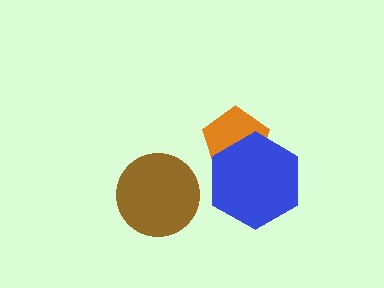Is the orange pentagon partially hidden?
Yes, it is partially covered by another shape.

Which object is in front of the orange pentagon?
The blue hexagon is in front of the orange pentagon.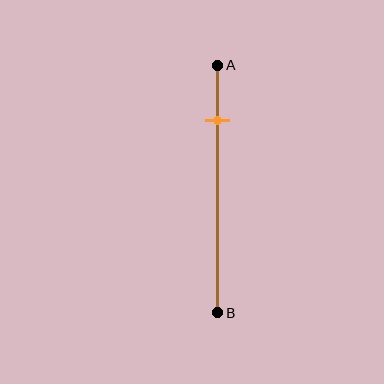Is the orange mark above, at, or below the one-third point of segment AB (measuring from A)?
The orange mark is above the one-third point of segment AB.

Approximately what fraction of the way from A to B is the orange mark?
The orange mark is approximately 20% of the way from A to B.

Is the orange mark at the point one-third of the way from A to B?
No, the mark is at about 20% from A, not at the 33% one-third point.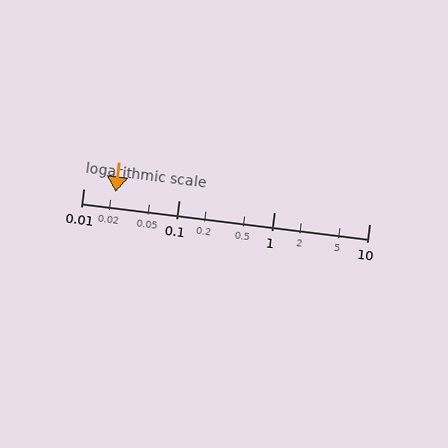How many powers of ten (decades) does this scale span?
The scale spans 3 decades, from 0.01 to 10.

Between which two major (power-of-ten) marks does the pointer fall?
The pointer is between 0.01 and 0.1.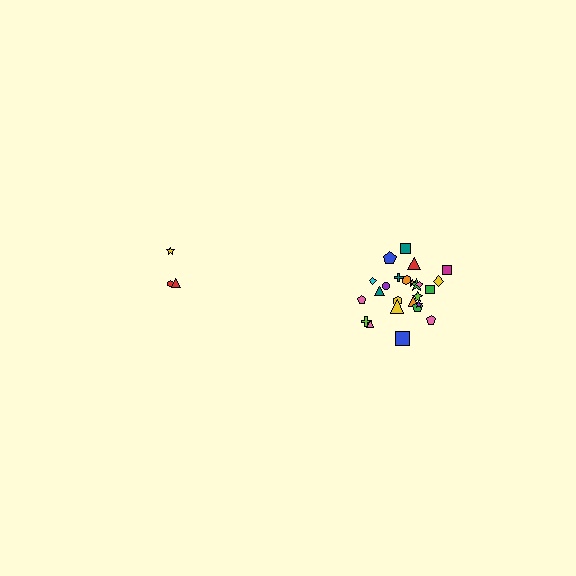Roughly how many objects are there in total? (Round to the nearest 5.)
Roughly 30 objects in total.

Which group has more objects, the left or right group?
The right group.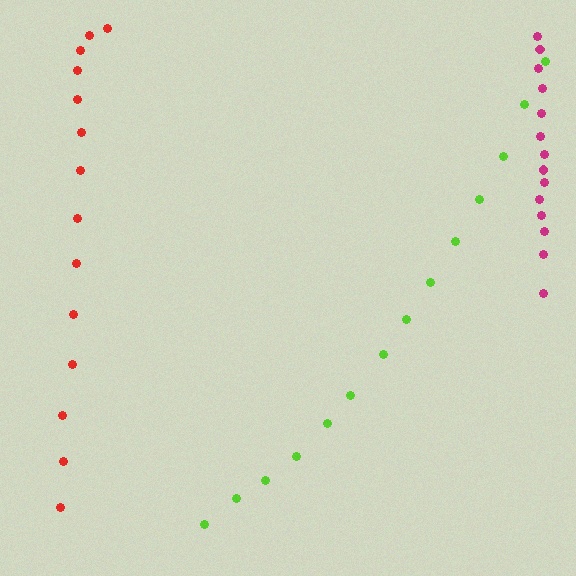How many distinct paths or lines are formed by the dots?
There are 3 distinct paths.